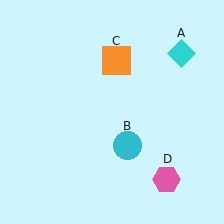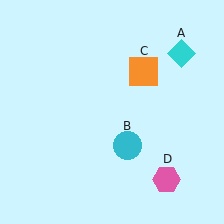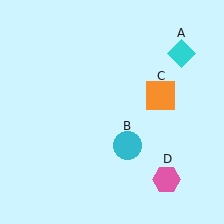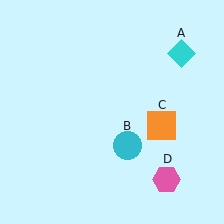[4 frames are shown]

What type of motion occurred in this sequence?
The orange square (object C) rotated clockwise around the center of the scene.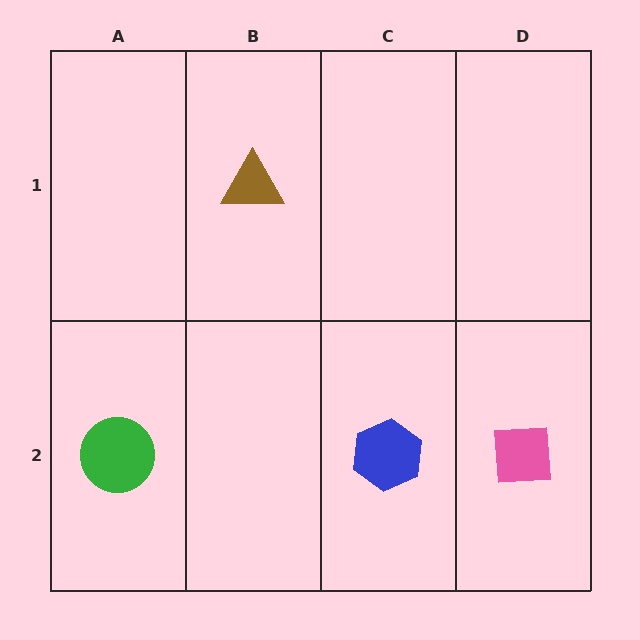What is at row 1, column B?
A brown triangle.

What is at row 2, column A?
A green circle.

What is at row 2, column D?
A pink square.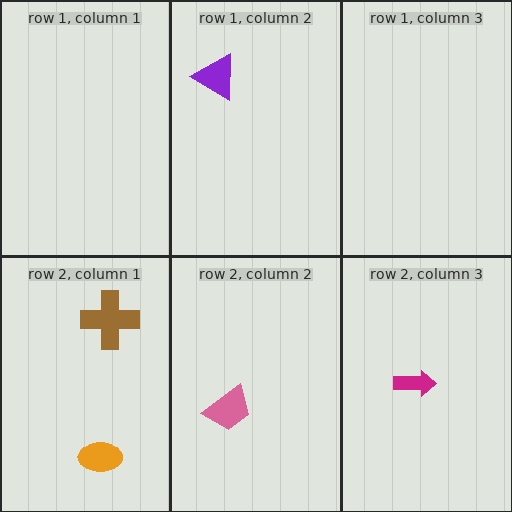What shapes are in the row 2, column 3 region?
The magenta arrow.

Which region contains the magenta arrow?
The row 2, column 3 region.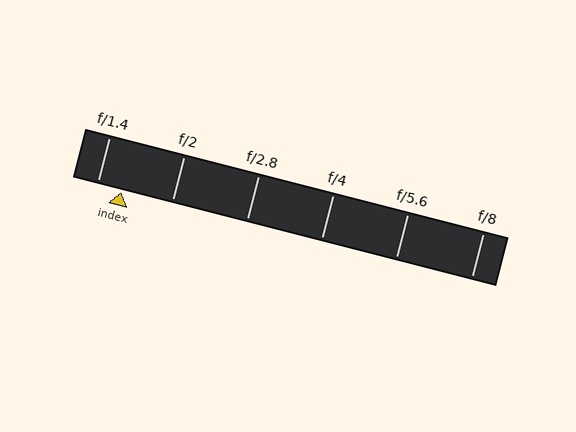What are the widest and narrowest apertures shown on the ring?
The widest aperture shown is f/1.4 and the narrowest is f/8.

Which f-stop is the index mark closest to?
The index mark is closest to f/1.4.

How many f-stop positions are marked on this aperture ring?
There are 6 f-stop positions marked.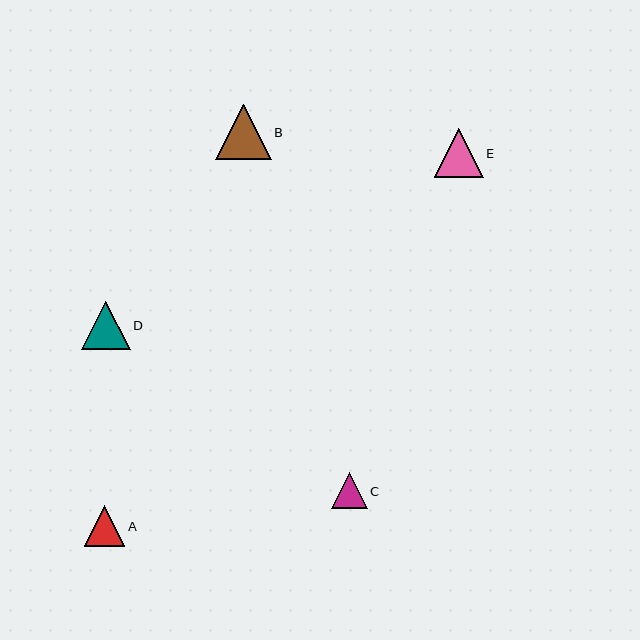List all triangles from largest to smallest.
From largest to smallest: B, D, E, A, C.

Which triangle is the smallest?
Triangle C is the smallest with a size of approximately 35 pixels.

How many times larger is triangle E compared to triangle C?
Triangle E is approximately 1.4 times the size of triangle C.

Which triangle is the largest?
Triangle B is the largest with a size of approximately 56 pixels.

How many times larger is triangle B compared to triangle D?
Triangle B is approximately 1.1 times the size of triangle D.